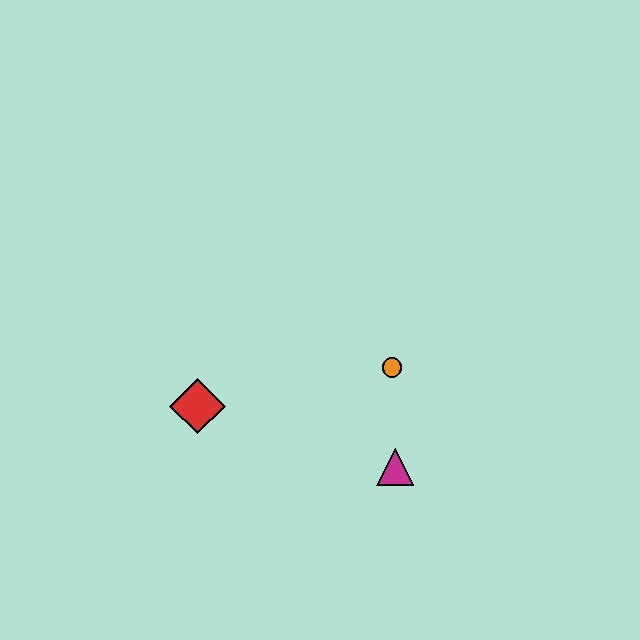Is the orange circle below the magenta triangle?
No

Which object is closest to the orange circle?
The magenta triangle is closest to the orange circle.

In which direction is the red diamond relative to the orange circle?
The red diamond is to the left of the orange circle.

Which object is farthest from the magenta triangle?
The red diamond is farthest from the magenta triangle.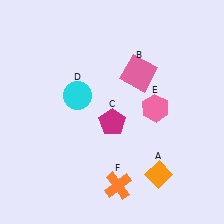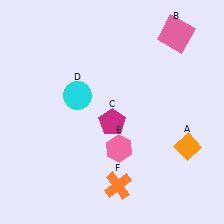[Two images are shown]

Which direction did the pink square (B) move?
The pink square (B) moved up.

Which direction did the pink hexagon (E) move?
The pink hexagon (E) moved down.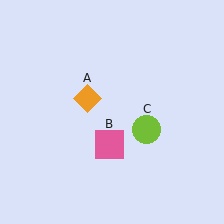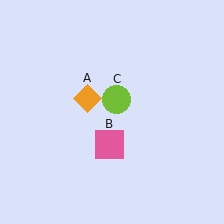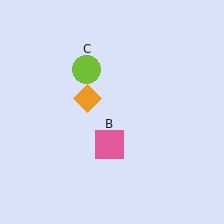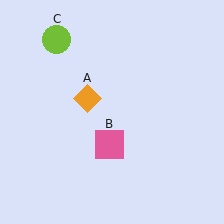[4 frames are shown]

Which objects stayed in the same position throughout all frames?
Orange diamond (object A) and pink square (object B) remained stationary.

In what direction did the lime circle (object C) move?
The lime circle (object C) moved up and to the left.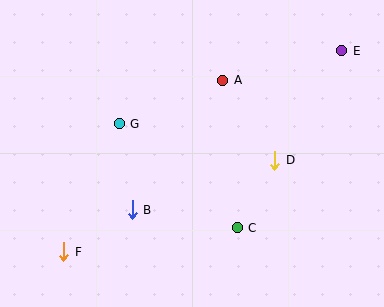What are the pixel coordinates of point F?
Point F is at (64, 252).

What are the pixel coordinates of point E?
Point E is at (342, 51).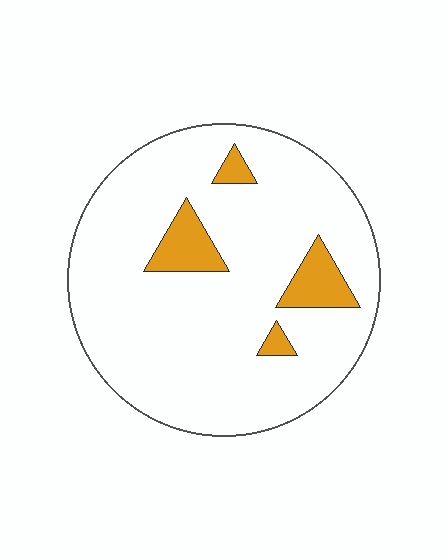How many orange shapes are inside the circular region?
4.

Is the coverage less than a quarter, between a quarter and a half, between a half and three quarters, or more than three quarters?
Less than a quarter.